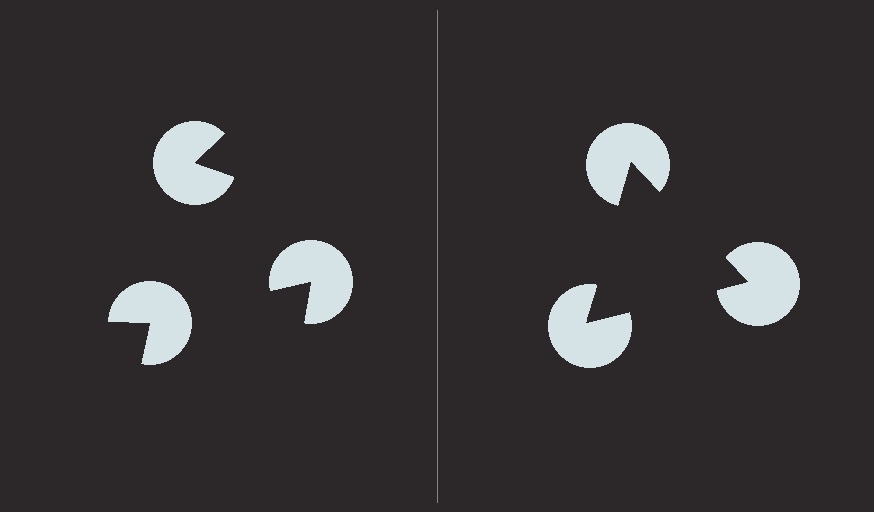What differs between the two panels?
The pac-man discs are positioned identically on both sides; only the wedge orientations differ. On the right they align to a triangle; on the left they are misaligned.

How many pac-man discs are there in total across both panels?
6 — 3 on each side.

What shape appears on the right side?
An illusory triangle.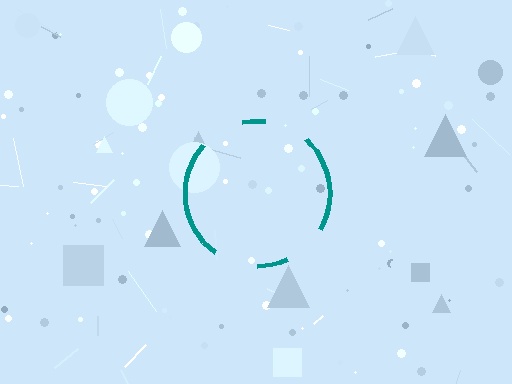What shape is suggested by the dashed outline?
The dashed outline suggests a circle.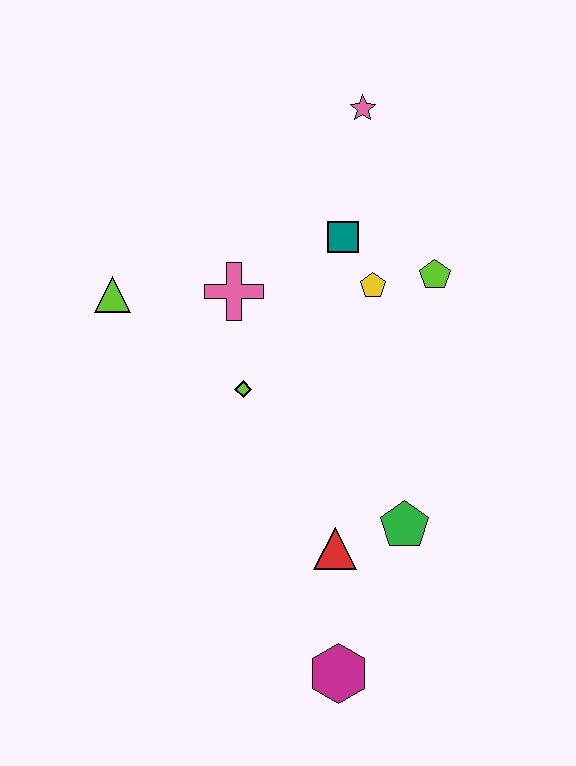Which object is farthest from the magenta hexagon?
The pink star is farthest from the magenta hexagon.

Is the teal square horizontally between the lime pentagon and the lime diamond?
Yes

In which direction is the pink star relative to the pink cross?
The pink star is above the pink cross.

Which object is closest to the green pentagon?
The red triangle is closest to the green pentagon.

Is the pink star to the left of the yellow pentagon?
Yes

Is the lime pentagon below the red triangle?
No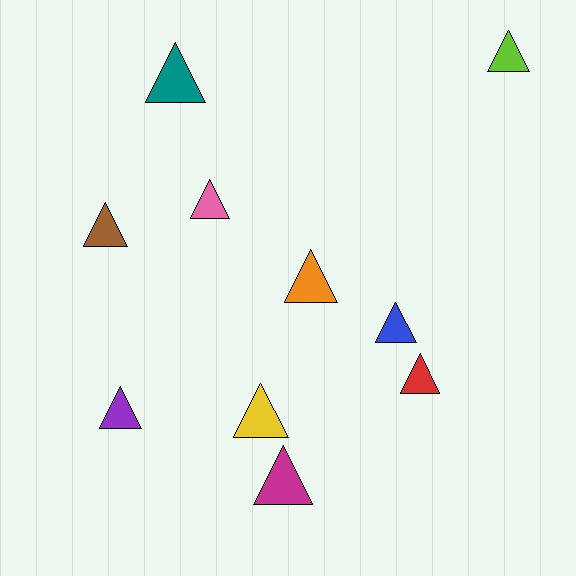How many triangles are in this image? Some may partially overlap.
There are 10 triangles.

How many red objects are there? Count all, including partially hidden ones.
There is 1 red object.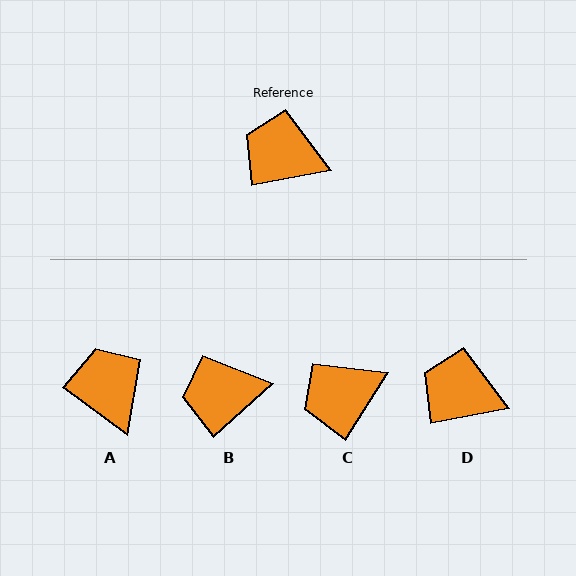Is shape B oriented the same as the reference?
No, it is off by about 31 degrees.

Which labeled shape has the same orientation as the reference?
D.